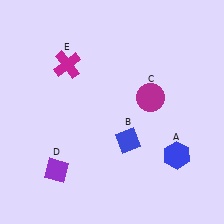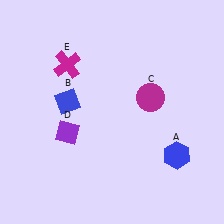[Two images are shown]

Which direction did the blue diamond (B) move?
The blue diamond (B) moved left.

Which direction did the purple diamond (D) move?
The purple diamond (D) moved up.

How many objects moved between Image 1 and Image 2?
2 objects moved between the two images.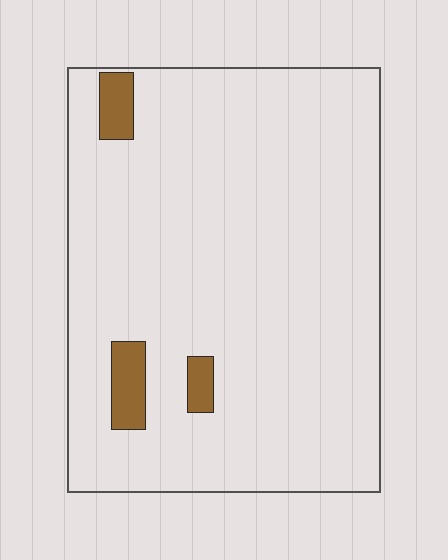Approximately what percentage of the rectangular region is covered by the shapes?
Approximately 5%.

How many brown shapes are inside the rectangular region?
3.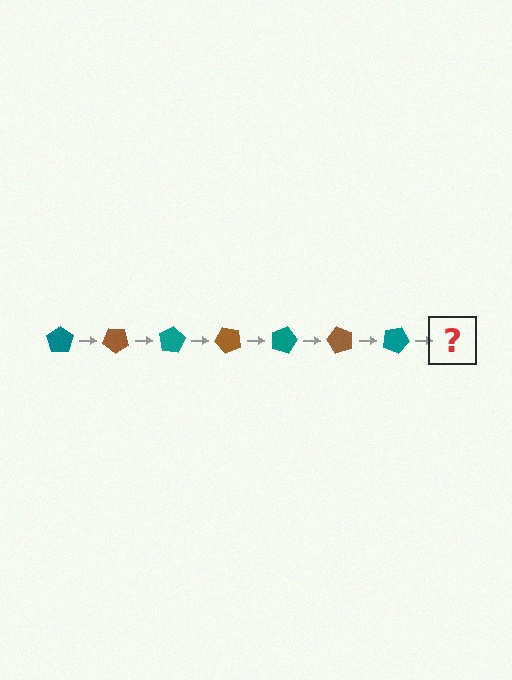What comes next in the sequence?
The next element should be a brown pentagon, rotated 280 degrees from the start.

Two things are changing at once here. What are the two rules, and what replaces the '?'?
The two rules are that it rotates 40 degrees each step and the color cycles through teal and brown. The '?' should be a brown pentagon, rotated 280 degrees from the start.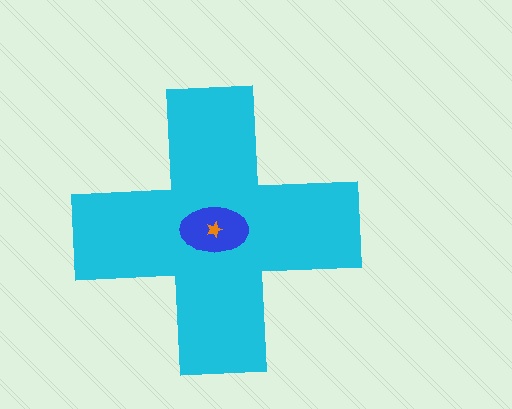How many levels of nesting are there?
3.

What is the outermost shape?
The cyan cross.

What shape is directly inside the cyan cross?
The blue ellipse.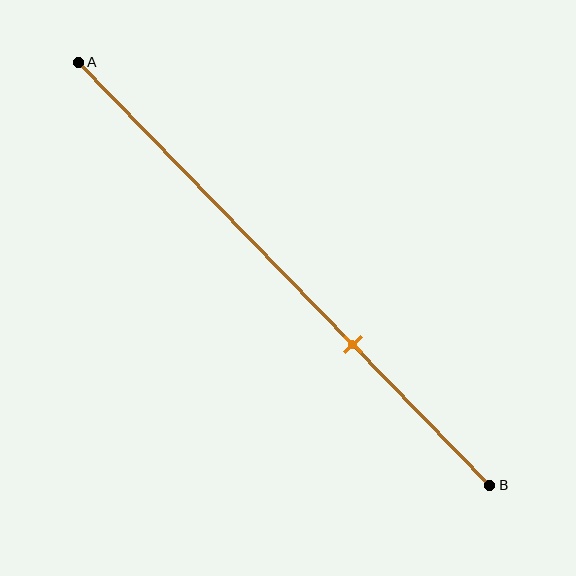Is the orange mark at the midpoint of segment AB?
No, the mark is at about 65% from A, not at the 50% midpoint.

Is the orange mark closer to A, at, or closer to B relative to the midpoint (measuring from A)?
The orange mark is closer to point B than the midpoint of segment AB.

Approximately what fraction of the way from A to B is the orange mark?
The orange mark is approximately 65% of the way from A to B.